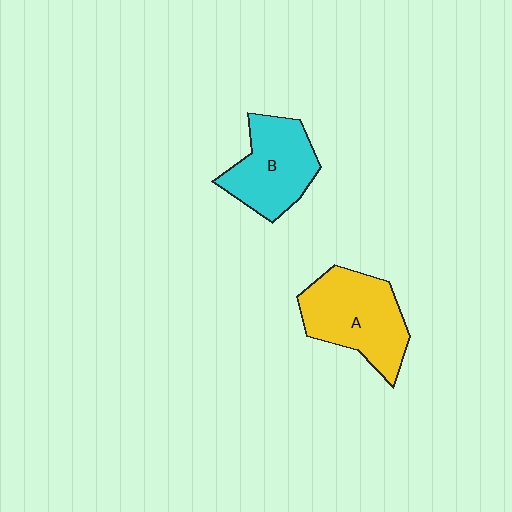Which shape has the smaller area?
Shape B (cyan).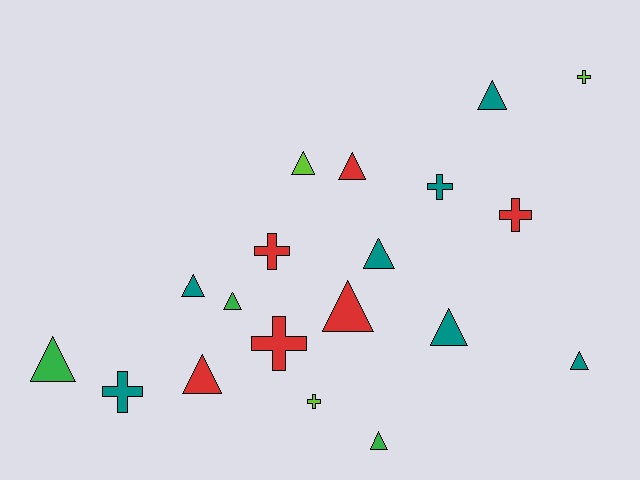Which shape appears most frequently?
Triangle, with 12 objects.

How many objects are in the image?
There are 19 objects.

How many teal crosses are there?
There are 2 teal crosses.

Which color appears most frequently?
Teal, with 7 objects.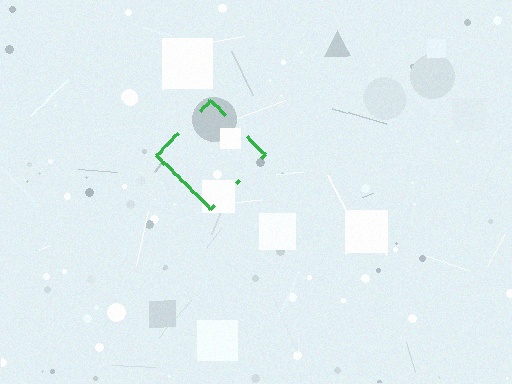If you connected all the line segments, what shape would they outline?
They would outline a diamond.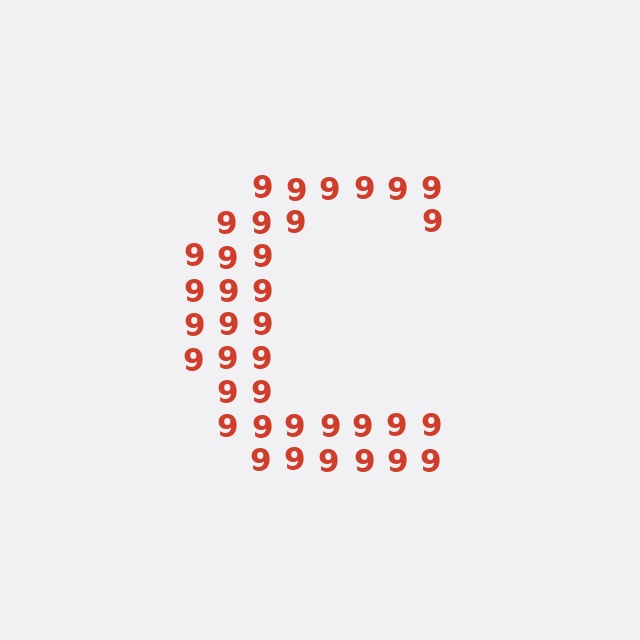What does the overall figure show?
The overall figure shows the letter C.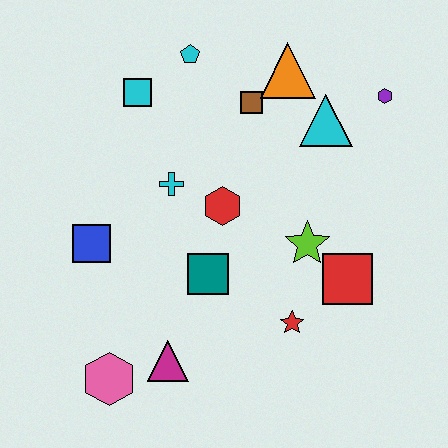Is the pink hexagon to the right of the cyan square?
No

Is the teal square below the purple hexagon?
Yes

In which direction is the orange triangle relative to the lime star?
The orange triangle is above the lime star.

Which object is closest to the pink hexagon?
The magenta triangle is closest to the pink hexagon.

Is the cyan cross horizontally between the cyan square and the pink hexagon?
No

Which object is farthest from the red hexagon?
The pink hexagon is farthest from the red hexagon.